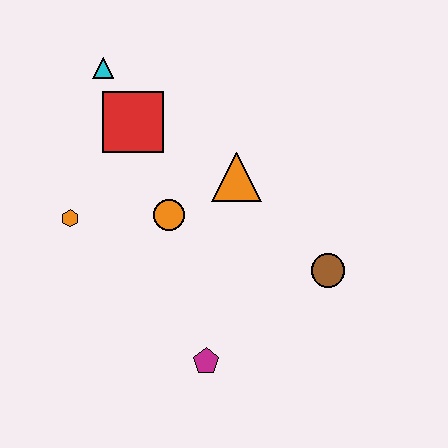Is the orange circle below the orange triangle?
Yes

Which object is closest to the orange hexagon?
The orange circle is closest to the orange hexagon.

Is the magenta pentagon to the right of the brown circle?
No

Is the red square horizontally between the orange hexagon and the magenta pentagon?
Yes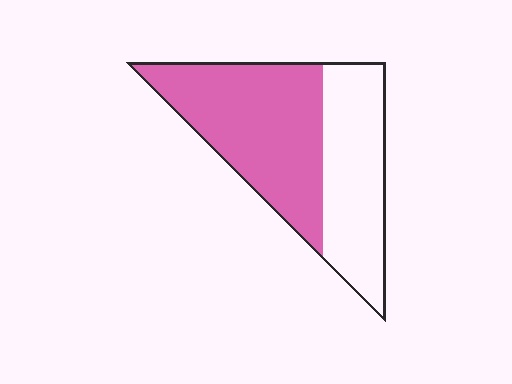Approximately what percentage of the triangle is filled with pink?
Approximately 55%.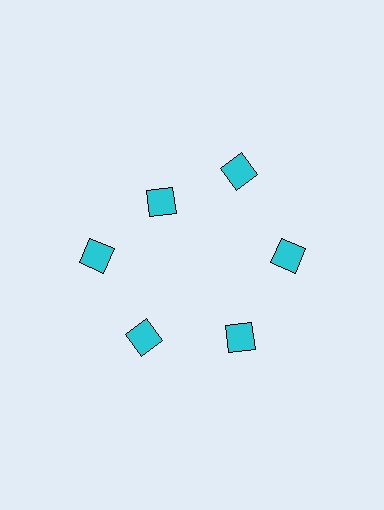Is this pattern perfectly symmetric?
No. The 6 cyan diamonds are arranged in a ring, but one element near the 11 o'clock position is pulled inward toward the center, breaking the 6-fold rotational symmetry.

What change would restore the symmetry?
The symmetry would be restored by moving it outward, back onto the ring so that all 6 diamonds sit at equal angles and equal distance from the center.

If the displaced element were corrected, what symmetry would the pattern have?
It would have 6-fold rotational symmetry — the pattern would map onto itself every 60 degrees.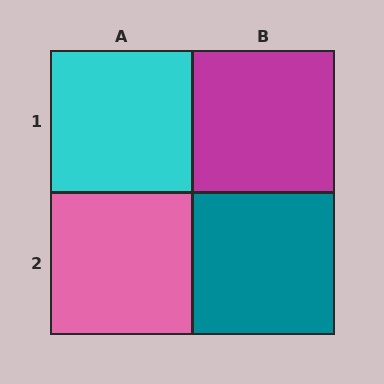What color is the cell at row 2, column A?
Pink.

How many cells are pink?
1 cell is pink.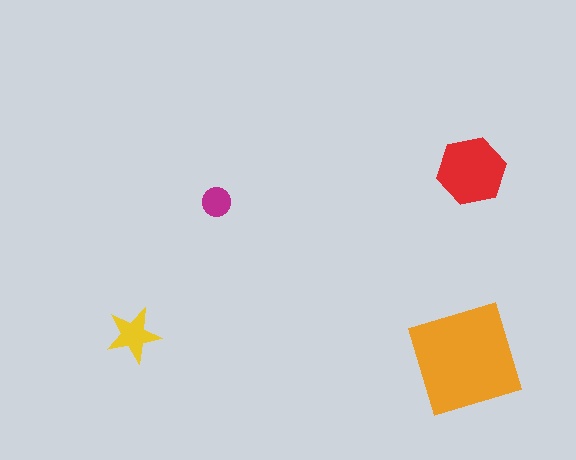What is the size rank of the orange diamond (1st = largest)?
1st.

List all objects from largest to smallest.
The orange diamond, the red hexagon, the yellow star, the magenta circle.